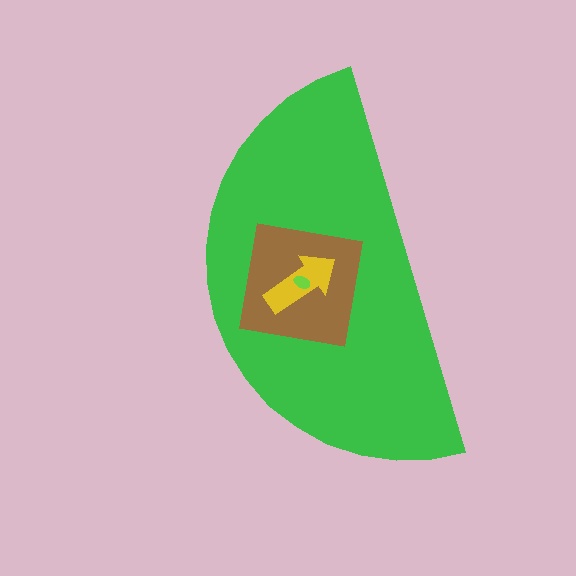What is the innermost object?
The lime ellipse.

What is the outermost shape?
The green semicircle.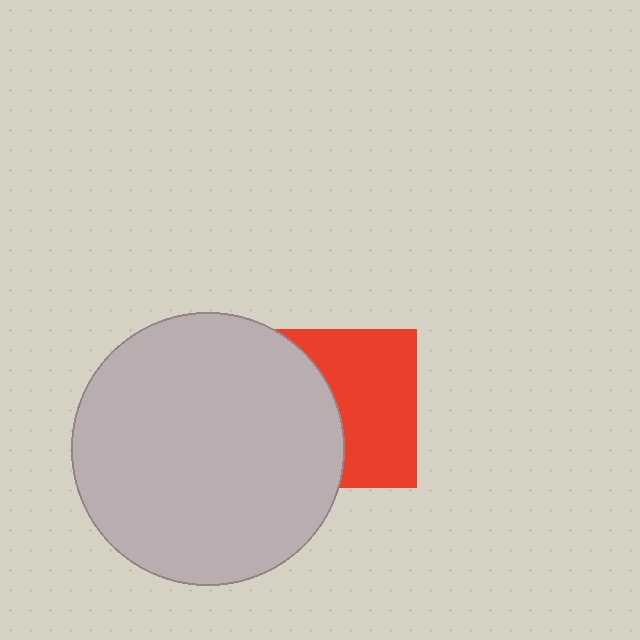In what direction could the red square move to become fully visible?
The red square could move right. That would shift it out from behind the light gray circle entirely.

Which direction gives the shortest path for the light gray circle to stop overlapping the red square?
Moving left gives the shortest separation.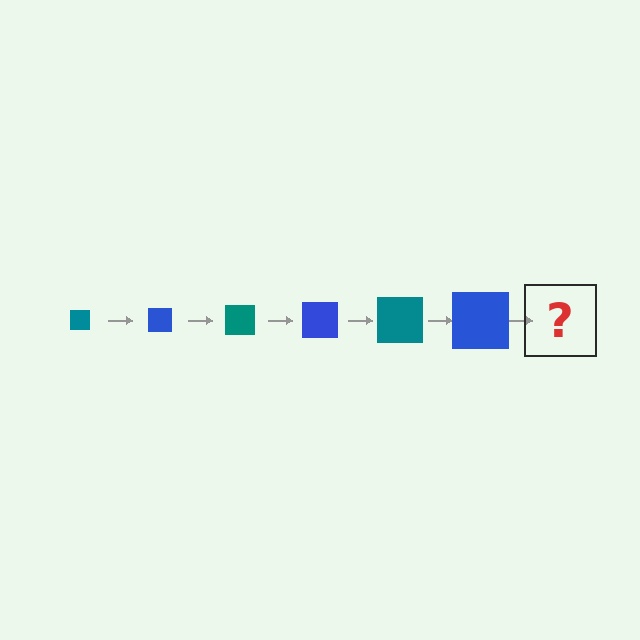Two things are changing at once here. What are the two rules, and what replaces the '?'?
The two rules are that the square grows larger each step and the color cycles through teal and blue. The '?' should be a teal square, larger than the previous one.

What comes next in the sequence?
The next element should be a teal square, larger than the previous one.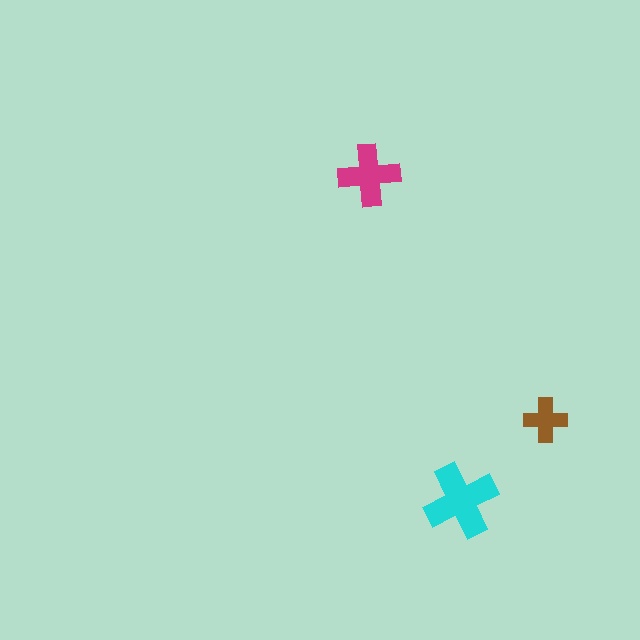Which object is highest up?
The magenta cross is topmost.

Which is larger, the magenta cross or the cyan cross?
The cyan one.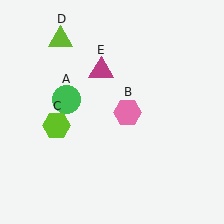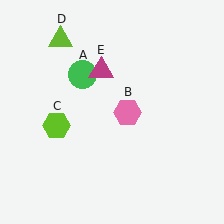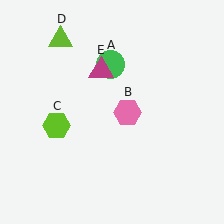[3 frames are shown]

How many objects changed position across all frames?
1 object changed position: green circle (object A).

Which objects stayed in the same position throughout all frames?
Pink hexagon (object B) and lime hexagon (object C) and lime triangle (object D) and magenta triangle (object E) remained stationary.